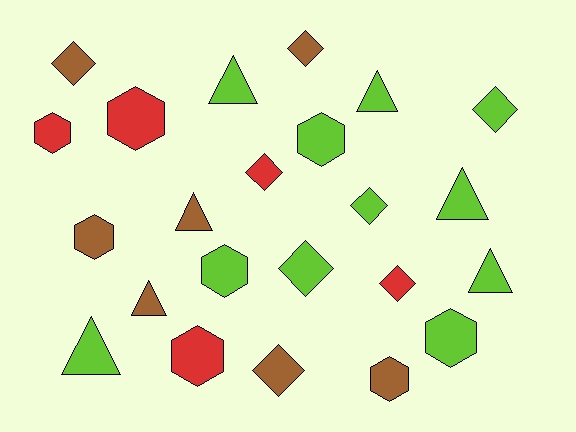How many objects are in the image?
There are 23 objects.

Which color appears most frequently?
Lime, with 11 objects.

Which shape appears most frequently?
Diamond, with 8 objects.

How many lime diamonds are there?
There are 3 lime diamonds.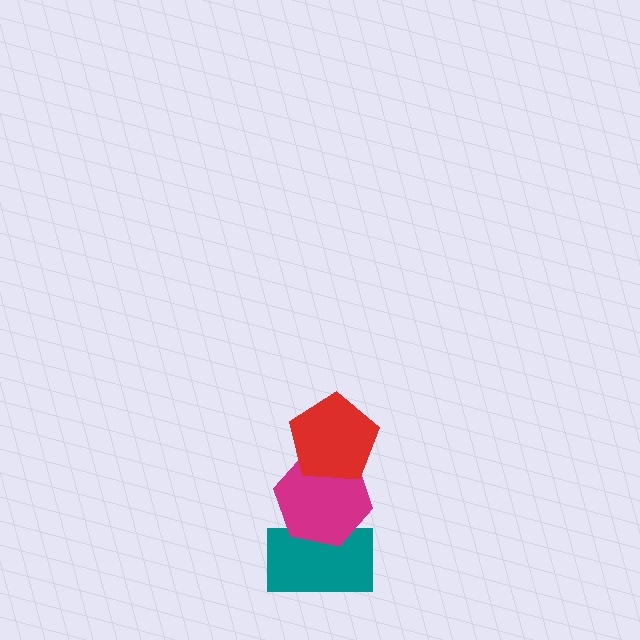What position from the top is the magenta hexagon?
The magenta hexagon is 2nd from the top.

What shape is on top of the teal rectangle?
The magenta hexagon is on top of the teal rectangle.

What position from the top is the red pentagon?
The red pentagon is 1st from the top.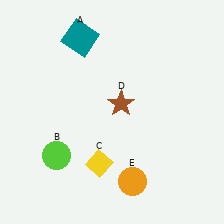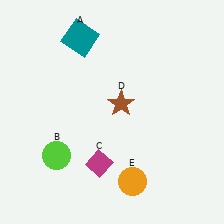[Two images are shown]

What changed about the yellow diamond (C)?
In Image 1, C is yellow. In Image 2, it changed to magenta.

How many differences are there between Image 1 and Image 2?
There is 1 difference between the two images.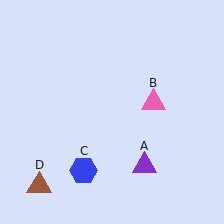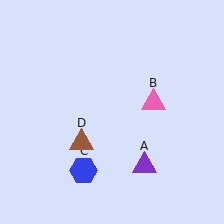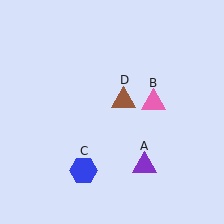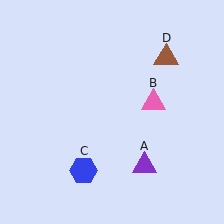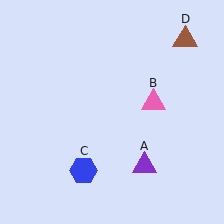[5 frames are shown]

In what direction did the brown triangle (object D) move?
The brown triangle (object D) moved up and to the right.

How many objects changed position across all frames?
1 object changed position: brown triangle (object D).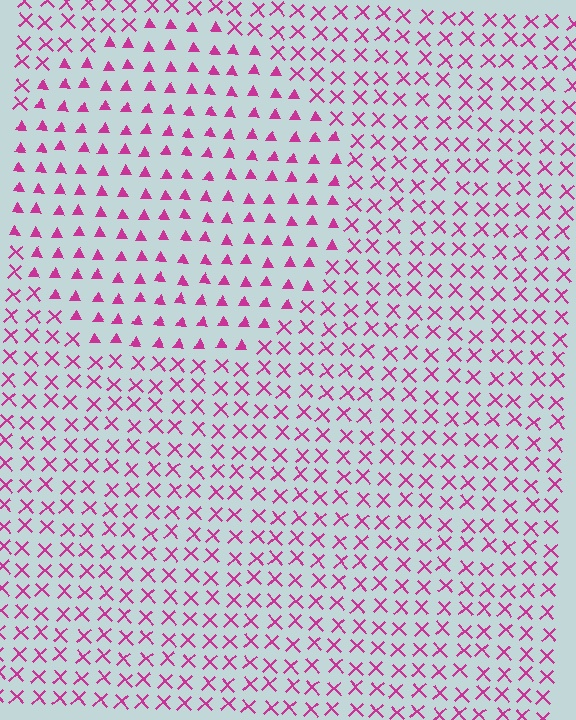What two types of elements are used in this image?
The image uses triangles inside the circle region and X marks outside it.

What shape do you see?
I see a circle.